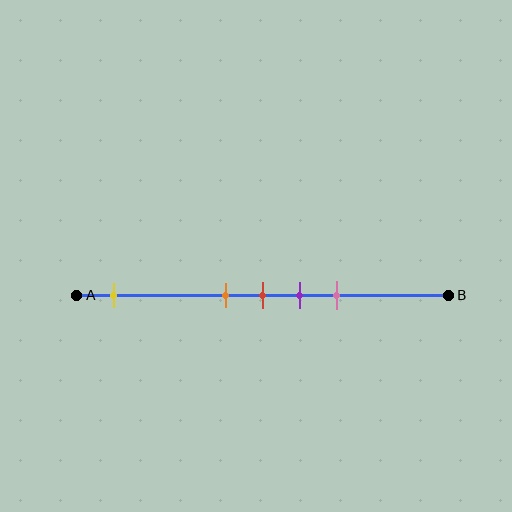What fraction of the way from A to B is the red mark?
The red mark is approximately 50% (0.5) of the way from A to B.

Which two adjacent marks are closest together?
The orange and red marks are the closest adjacent pair.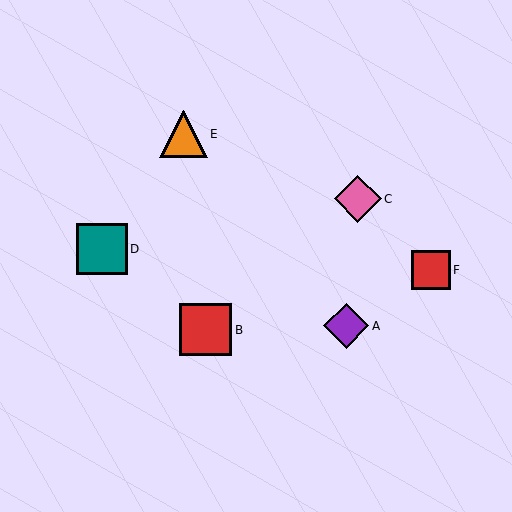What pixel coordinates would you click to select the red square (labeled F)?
Click at (431, 270) to select the red square F.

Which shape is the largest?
The red square (labeled B) is the largest.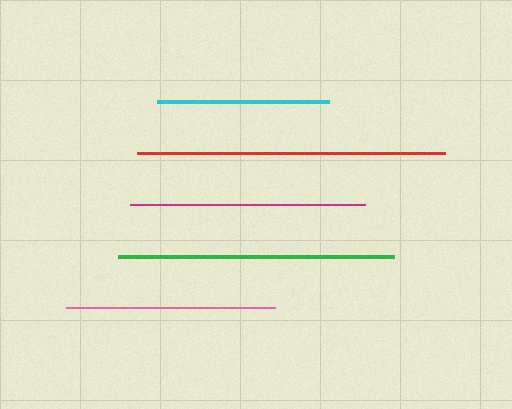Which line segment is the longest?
The red line is the longest at approximately 308 pixels.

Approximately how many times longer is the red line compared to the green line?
The red line is approximately 1.1 times the length of the green line.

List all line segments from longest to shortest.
From longest to shortest: red, green, magenta, pink, cyan.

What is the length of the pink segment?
The pink segment is approximately 209 pixels long.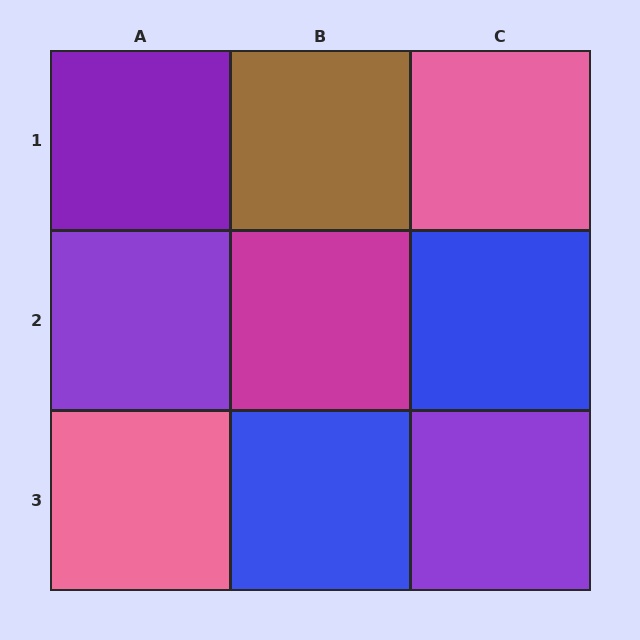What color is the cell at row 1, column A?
Purple.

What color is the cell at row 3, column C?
Purple.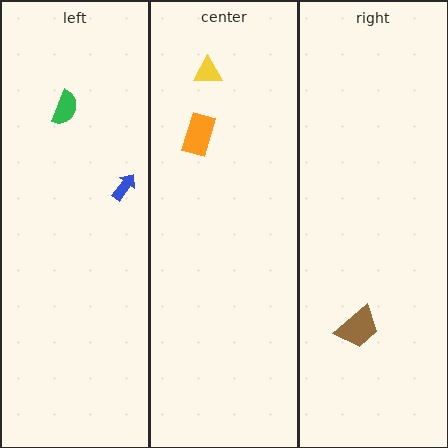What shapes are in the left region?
The blue arrow, the green semicircle.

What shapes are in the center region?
The orange rectangle, the yellow triangle.